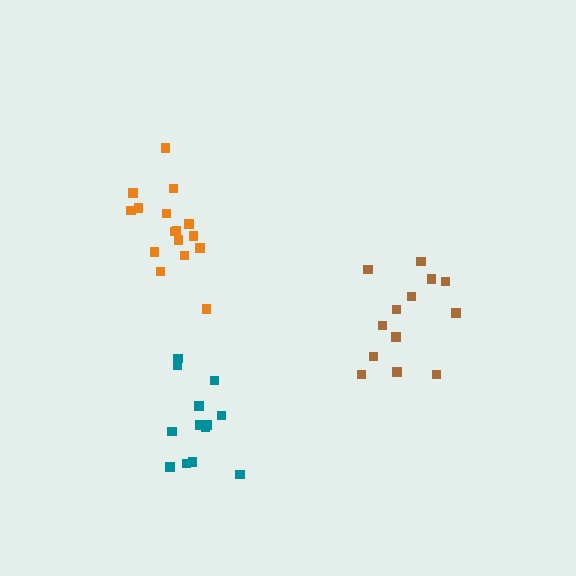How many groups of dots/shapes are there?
There are 3 groups.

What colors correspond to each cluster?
The clusters are colored: orange, brown, teal.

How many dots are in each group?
Group 1: 16 dots, Group 2: 13 dots, Group 3: 13 dots (42 total).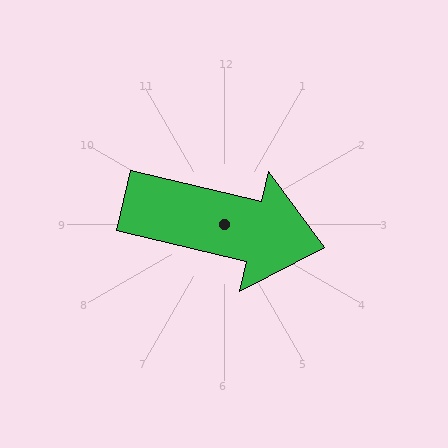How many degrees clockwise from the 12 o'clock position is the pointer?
Approximately 103 degrees.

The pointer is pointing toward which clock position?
Roughly 3 o'clock.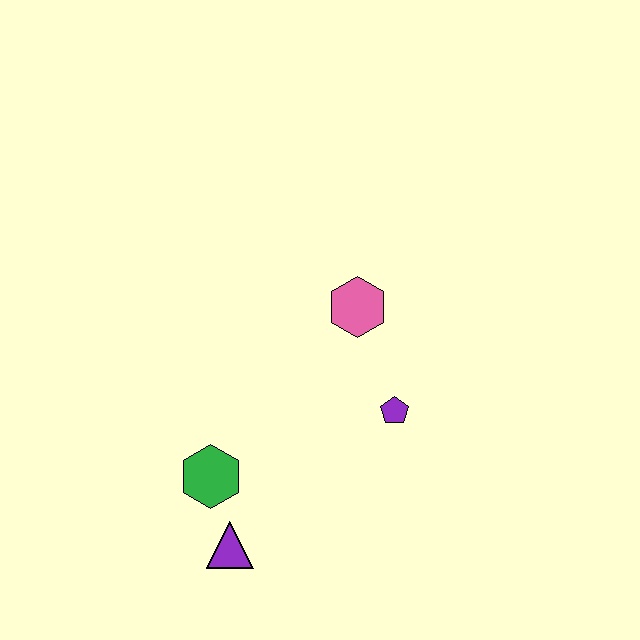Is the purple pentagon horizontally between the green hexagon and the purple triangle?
No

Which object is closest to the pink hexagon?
The purple pentagon is closest to the pink hexagon.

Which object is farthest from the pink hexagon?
The purple triangle is farthest from the pink hexagon.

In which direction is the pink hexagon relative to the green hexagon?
The pink hexagon is above the green hexagon.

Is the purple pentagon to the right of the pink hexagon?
Yes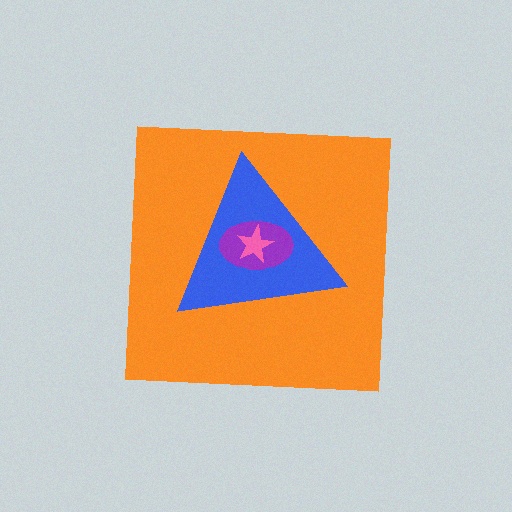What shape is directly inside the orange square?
The blue triangle.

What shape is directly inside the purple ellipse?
The pink star.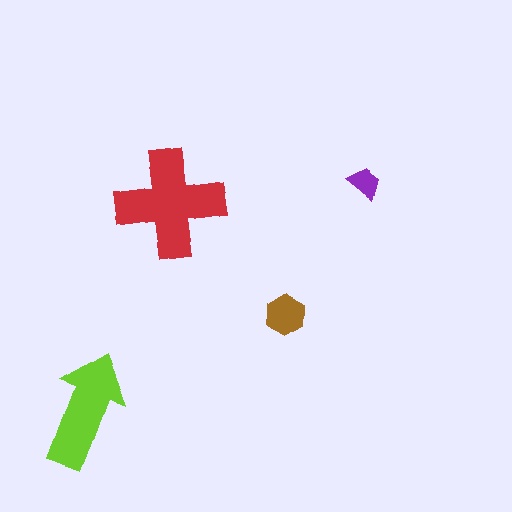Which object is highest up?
The purple trapezoid is topmost.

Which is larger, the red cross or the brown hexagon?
The red cross.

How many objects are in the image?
There are 4 objects in the image.